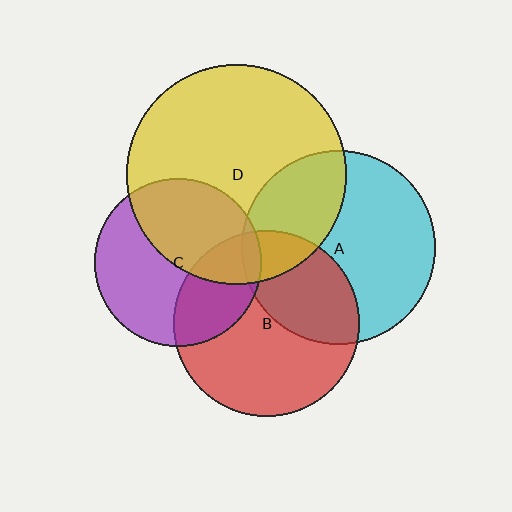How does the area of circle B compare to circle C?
Approximately 1.2 times.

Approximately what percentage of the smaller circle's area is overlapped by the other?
Approximately 30%.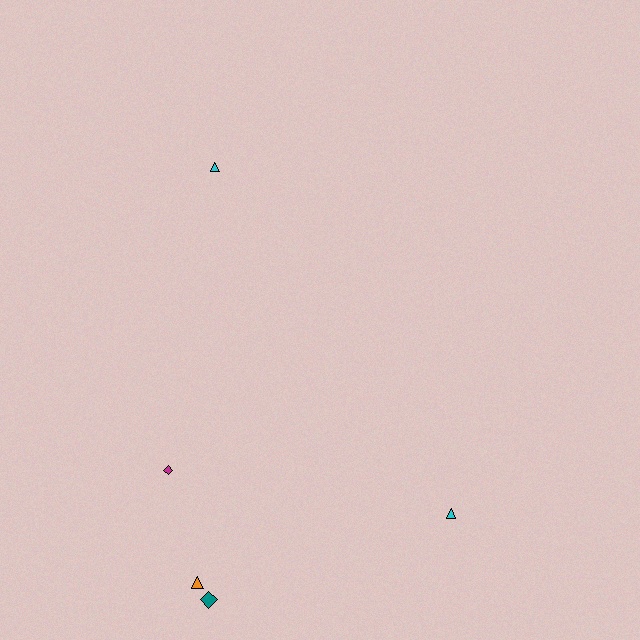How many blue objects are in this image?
There are no blue objects.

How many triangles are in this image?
There are 3 triangles.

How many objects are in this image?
There are 5 objects.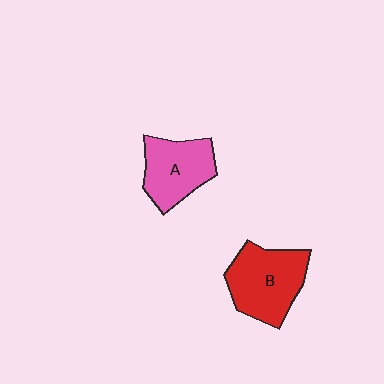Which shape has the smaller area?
Shape A (pink).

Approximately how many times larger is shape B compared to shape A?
Approximately 1.2 times.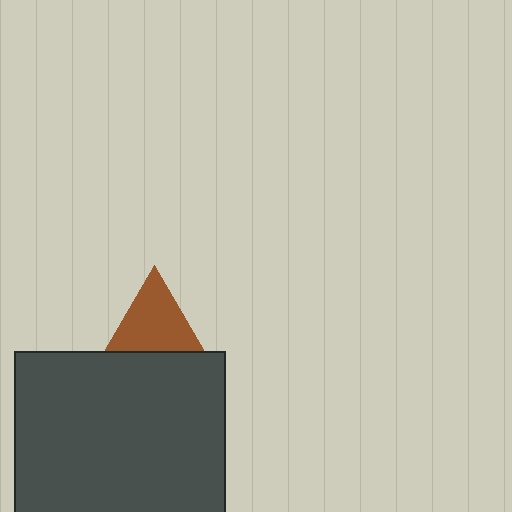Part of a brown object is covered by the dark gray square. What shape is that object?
It is a triangle.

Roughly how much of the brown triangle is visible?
About half of it is visible (roughly 61%).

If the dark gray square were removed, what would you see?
You would see the complete brown triangle.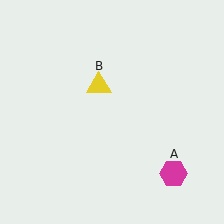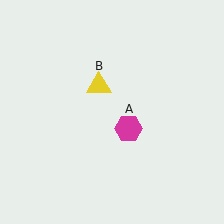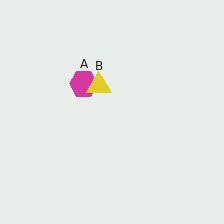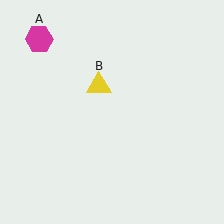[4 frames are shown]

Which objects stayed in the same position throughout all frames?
Yellow triangle (object B) remained stationary.